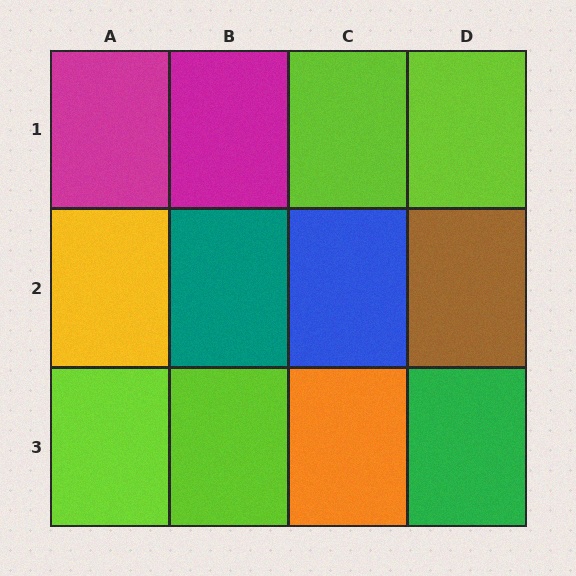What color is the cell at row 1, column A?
Magenta.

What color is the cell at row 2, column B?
Teal.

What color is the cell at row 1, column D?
Lime.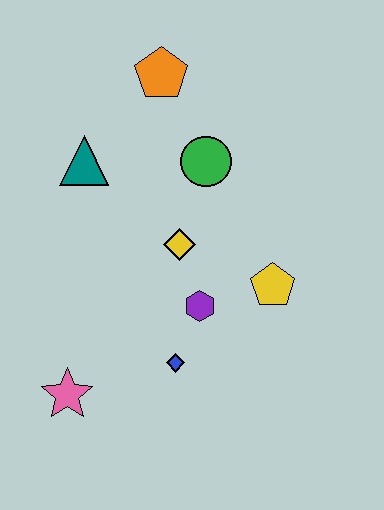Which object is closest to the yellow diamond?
The purple hexagon is closest to the yellow diamond.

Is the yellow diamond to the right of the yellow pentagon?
No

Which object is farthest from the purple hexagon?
The orange pentagon is farthest from the purple hexagon.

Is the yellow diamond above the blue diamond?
Yes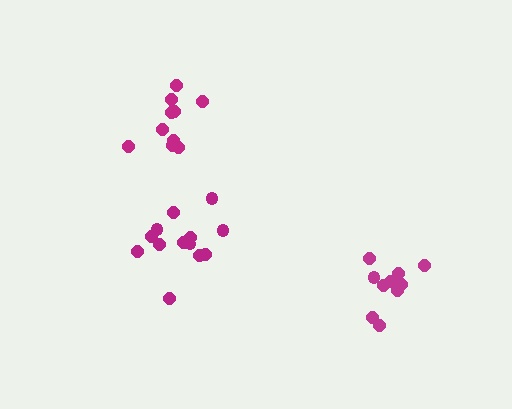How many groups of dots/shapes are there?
There are 3 groups.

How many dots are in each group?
Group 1: 10 dots, Group 2: 13 dots, Group 3: 10 dots (33 total).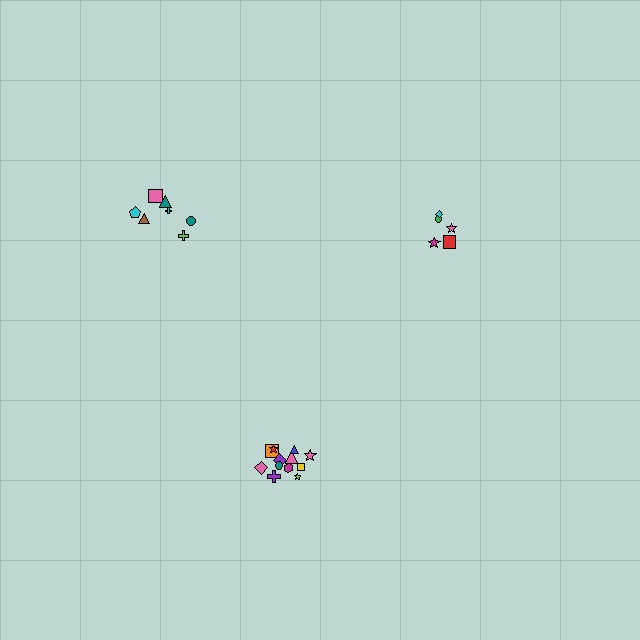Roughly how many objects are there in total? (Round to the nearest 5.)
Roughly 25 objects in total.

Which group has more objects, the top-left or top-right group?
The top-left group.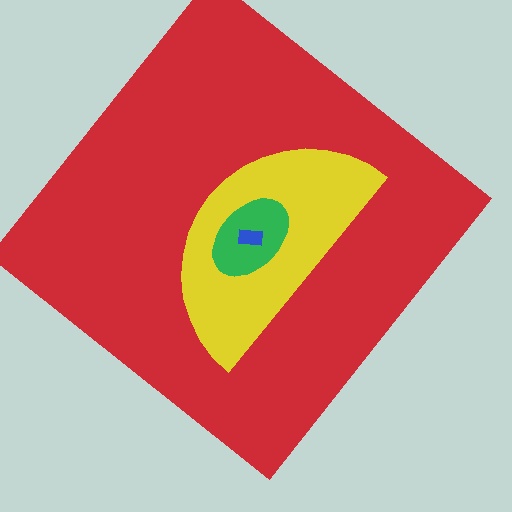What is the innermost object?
The blue rectangle.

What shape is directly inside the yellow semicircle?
The green ellipse.